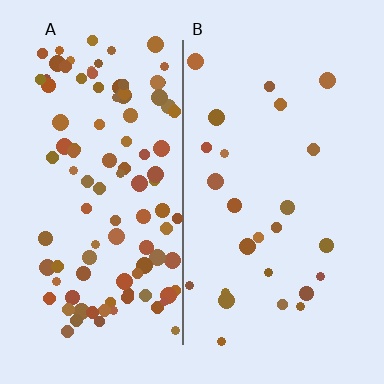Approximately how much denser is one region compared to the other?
Approximately 4.1× — region A over region B.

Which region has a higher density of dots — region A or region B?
A (the left).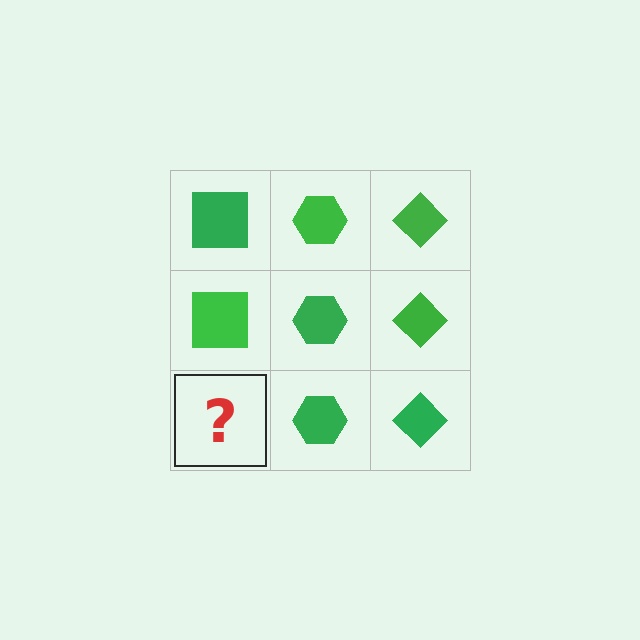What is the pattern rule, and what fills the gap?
The rule is that each column has a consistent shape. The gap should be filled with a green square.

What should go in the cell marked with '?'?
The missing cell should contain a green square.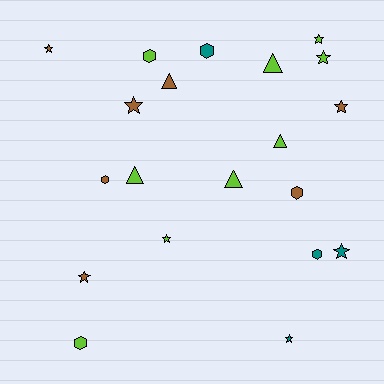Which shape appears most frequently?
Star, with 9 objects.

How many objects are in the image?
There are 20 objects.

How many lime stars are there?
There are 3 lime stars.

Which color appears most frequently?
Lime, with 9 objects.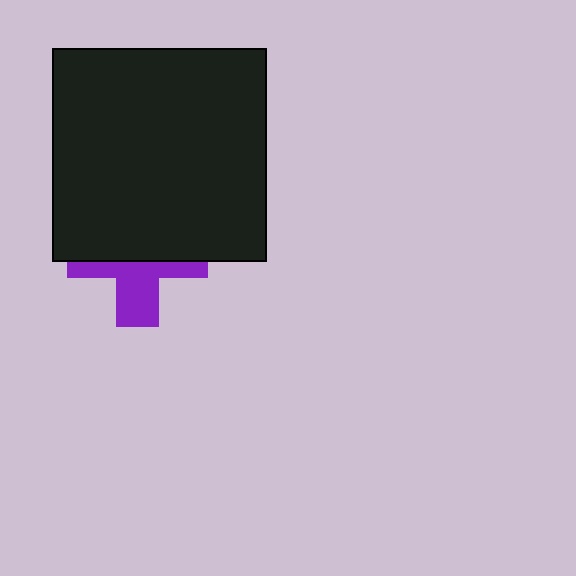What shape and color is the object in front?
The object in front is a black square.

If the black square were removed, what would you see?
You would see the complete purple cross.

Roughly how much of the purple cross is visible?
A small part of it is visible (roughly 42%).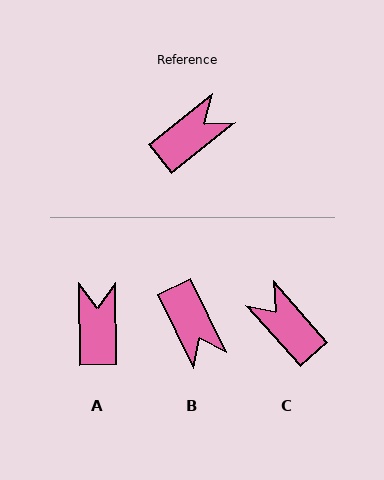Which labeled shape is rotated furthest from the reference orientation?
B, about 102 degrees away.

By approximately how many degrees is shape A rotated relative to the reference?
Approximately 53 degrees counter-clockwise.